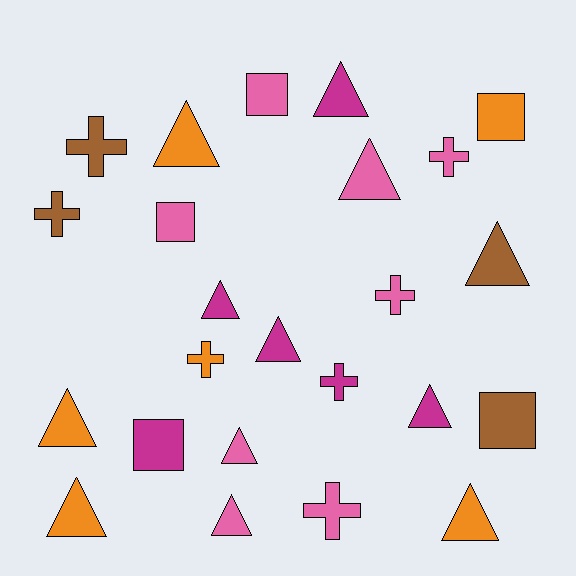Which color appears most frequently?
Pink, with 8 objects.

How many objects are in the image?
There are 24 objects.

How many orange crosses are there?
There is 1 orange cross.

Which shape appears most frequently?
Triangle, with 12 objects.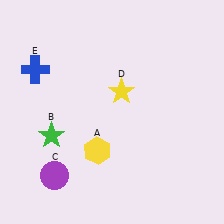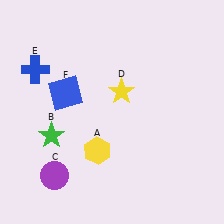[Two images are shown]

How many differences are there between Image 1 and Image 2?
There is 1 difference between the two images.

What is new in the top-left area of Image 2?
A blue square (F) was added in the top-left area of Image 2.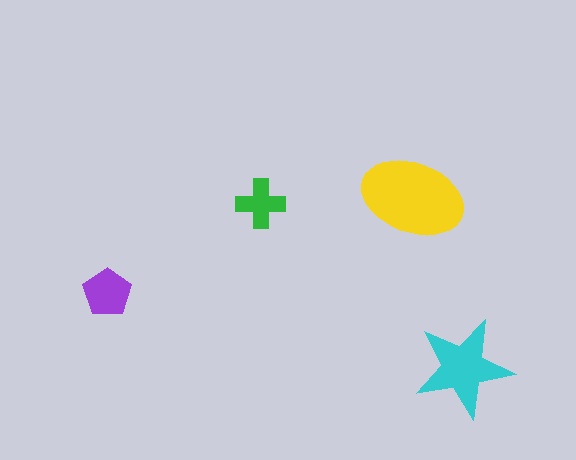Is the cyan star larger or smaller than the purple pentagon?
Larger.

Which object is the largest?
The yellow ellipse.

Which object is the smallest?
The green cross.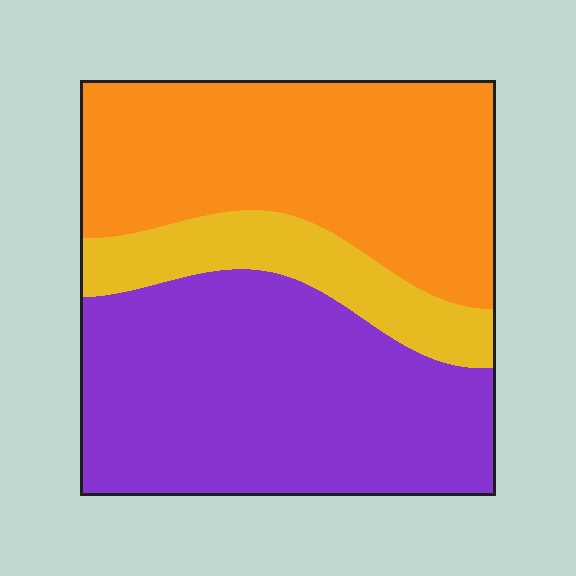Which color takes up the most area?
Purple, at roughly 45%.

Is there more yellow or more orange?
Orange.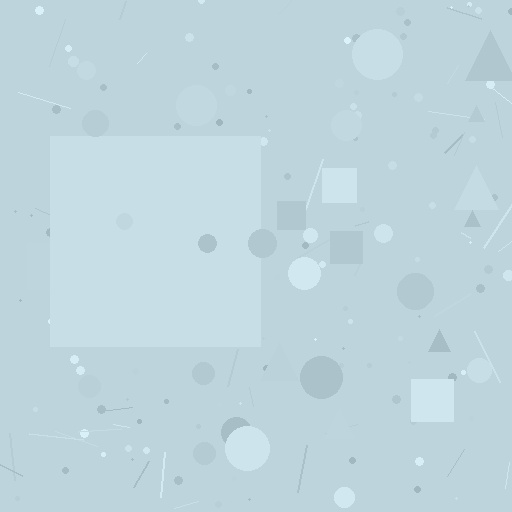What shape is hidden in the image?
A square is hidden in the image.